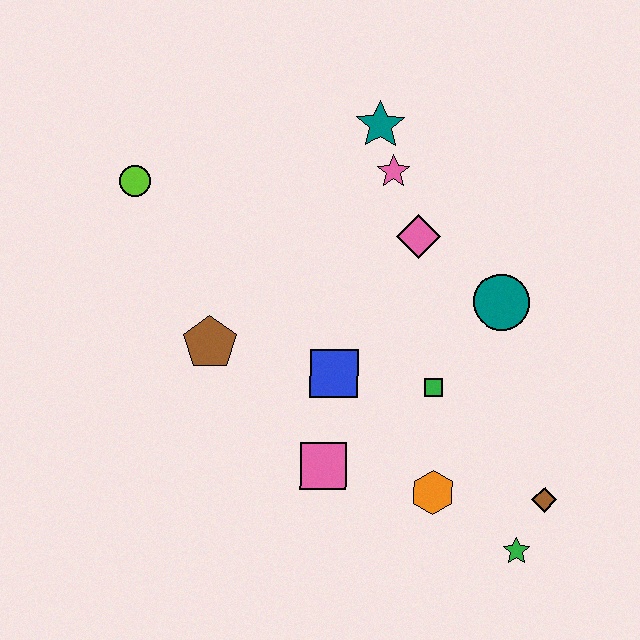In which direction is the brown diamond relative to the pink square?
The brown diamond is to the right of the pink square.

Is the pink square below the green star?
No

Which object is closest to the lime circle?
The brown pentagon is closest to the lime circle.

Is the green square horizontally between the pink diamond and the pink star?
No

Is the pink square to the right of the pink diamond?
No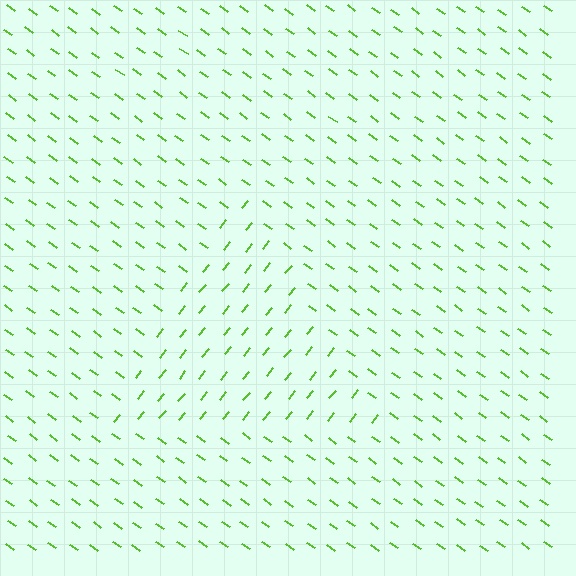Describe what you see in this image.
The image is filled with small lime line segments. A triangle region in the image has lines oriented differently from the surrounding lines, creating a visible texture boundary.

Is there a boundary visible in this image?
Yes, there is a texture boundary formed by a change in line orientation.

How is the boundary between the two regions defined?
The boundary is defined purely by a change in line orientation (approximately 86 degrees difference). All lines are the same color and thickness.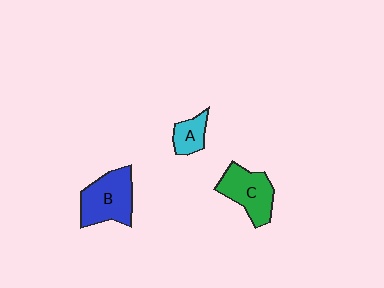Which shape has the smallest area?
Shape A (cyan).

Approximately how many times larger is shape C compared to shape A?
Approximately 1.9 times.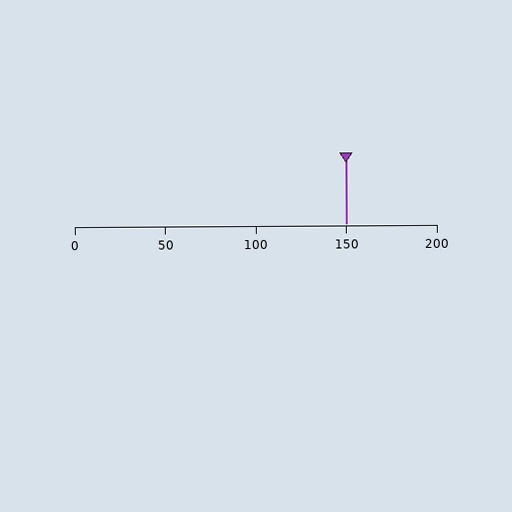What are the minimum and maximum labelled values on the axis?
The axis runs from 0 to 200.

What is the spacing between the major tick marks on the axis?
The major ticks are spaced 50 apart.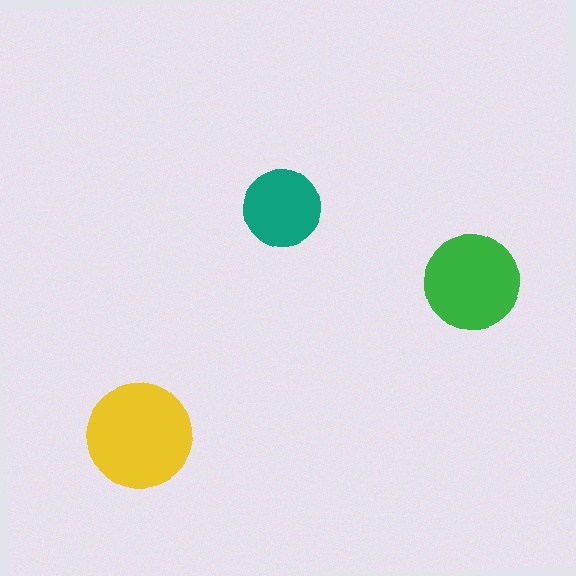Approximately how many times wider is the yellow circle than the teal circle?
About 1.5 times wider.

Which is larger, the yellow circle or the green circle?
The yellow one.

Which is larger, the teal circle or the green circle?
The green one.